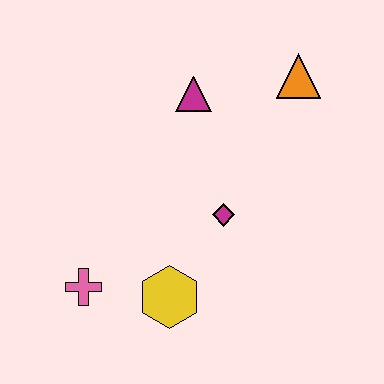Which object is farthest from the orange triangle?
The pink cross is farthest from the orange triangle.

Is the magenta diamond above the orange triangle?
No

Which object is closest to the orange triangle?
The magenta triangle is closest to the orange triangle.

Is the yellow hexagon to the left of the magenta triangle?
Yes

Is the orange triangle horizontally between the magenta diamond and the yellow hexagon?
No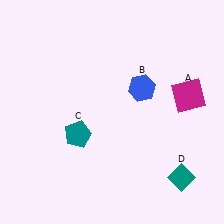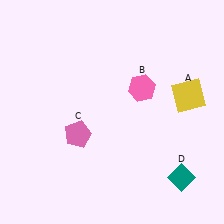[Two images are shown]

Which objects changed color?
A changed from magenta to yellow. B changed from blue to pink. C changed from teal to pink.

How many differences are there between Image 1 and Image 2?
There are 3 differences between the two images.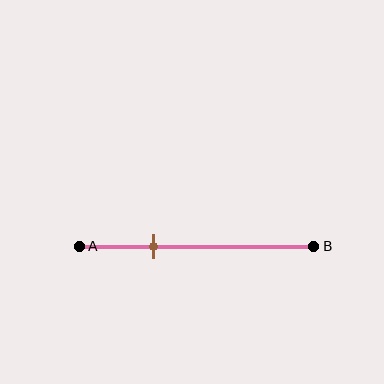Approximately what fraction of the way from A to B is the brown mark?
The brown mark is approximately 30% of the way from A to B.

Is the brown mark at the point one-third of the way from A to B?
Yes, the mark is approximately at the one-third point.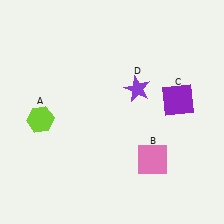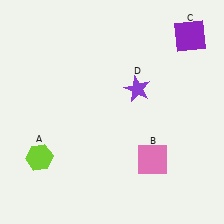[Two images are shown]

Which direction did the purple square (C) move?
The purple square (C) moved up.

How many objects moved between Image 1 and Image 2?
2 objects moved between the two images.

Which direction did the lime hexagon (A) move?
The lime hexagon (A) moved down.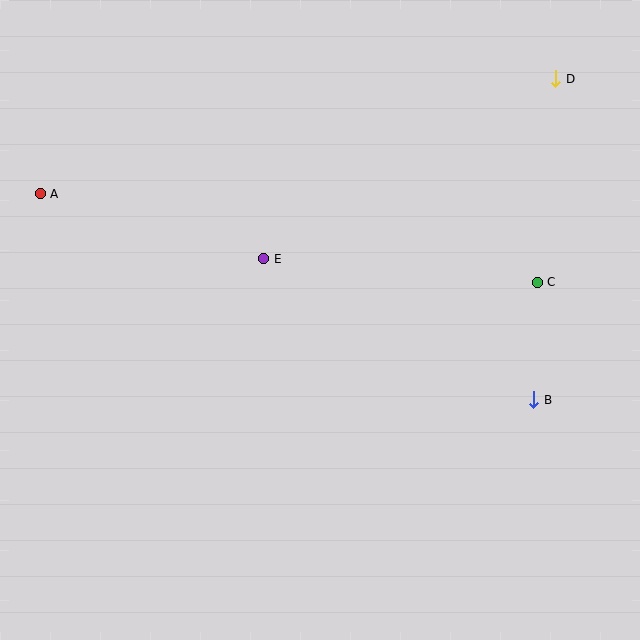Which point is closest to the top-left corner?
Point A is closest to the top-left corner.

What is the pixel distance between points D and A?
The distance between D and A is 528 pixels.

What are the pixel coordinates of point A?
Point A is at (40, 194).